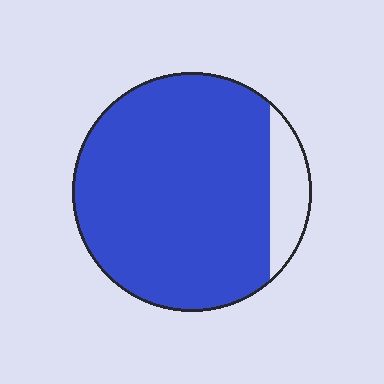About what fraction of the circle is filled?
About seven eighths (7/8).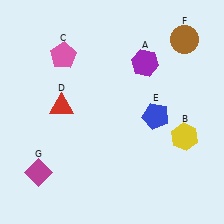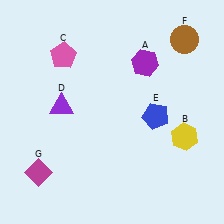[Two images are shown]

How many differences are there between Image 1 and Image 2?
There is 1 difference between the two images.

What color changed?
The triangle (D) changed from red in Image 1 to purple in Image 2.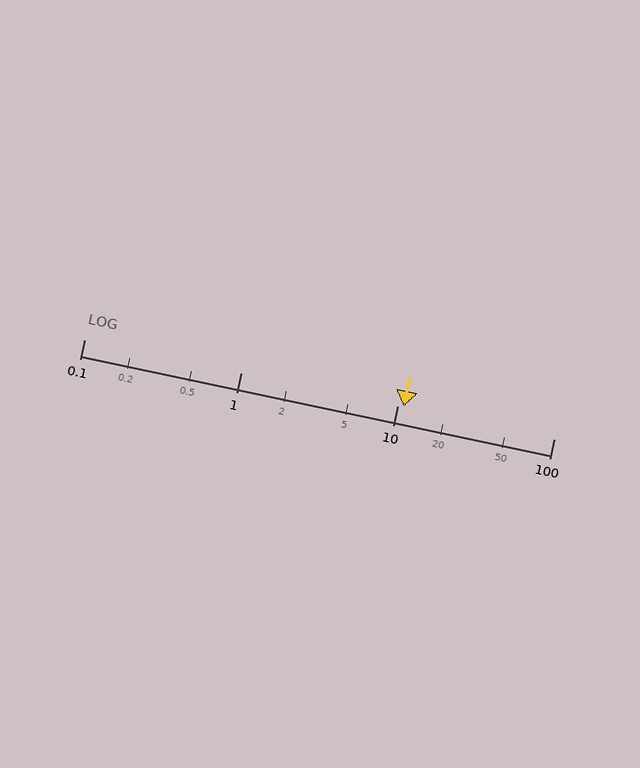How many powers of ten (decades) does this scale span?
The scale spans 3 decades, from 0.1 to 100.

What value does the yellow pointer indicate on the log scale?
The pointer indicates approximately 11.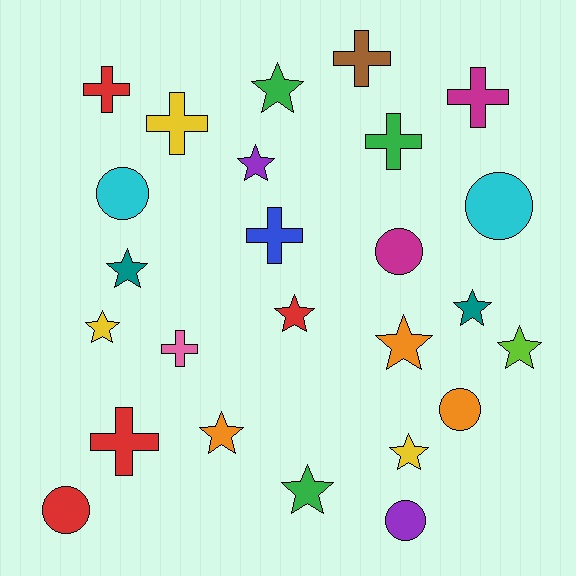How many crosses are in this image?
There are 8 crosses.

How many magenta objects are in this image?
There are 2 magenta objects.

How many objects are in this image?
There are 25 objects.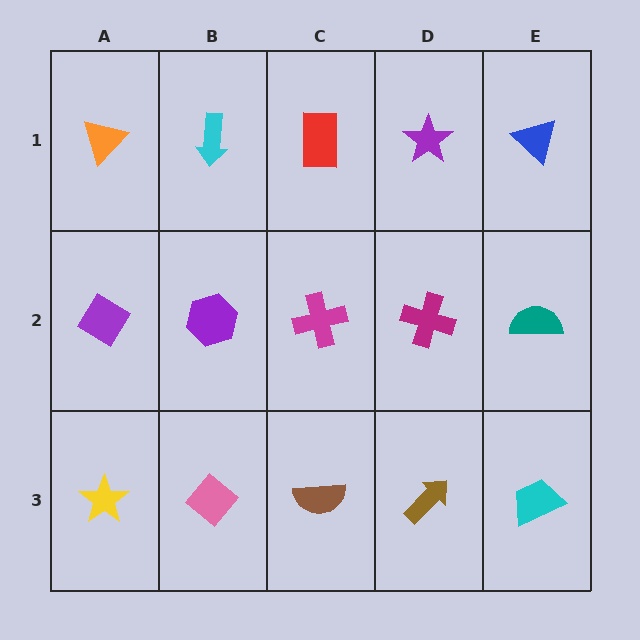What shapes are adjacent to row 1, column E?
A teal semicircle (row 2, column E), a purple star (row 1, column D).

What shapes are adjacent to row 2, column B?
A cyan arrow (row 1, column B), a pink diamond (row 3, column B), a purple diamond (row 2, column A), a magenta cross (row 2, column C).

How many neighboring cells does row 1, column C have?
3.